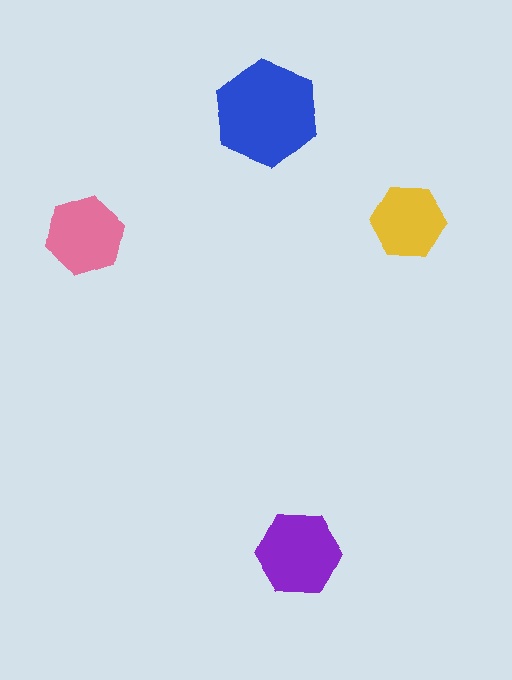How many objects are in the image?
There are 4 objects in the image.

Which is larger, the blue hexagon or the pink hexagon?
The blue one.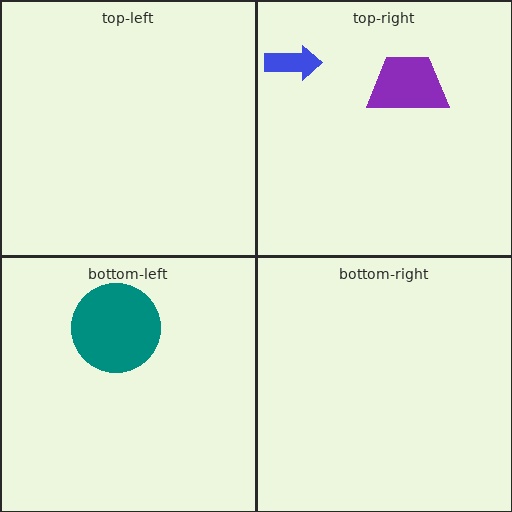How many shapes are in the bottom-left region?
1.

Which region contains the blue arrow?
The top-right region.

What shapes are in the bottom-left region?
The teal circle.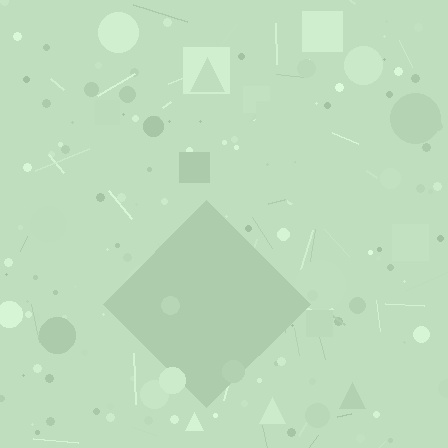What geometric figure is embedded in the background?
A diamond is embedded in the background.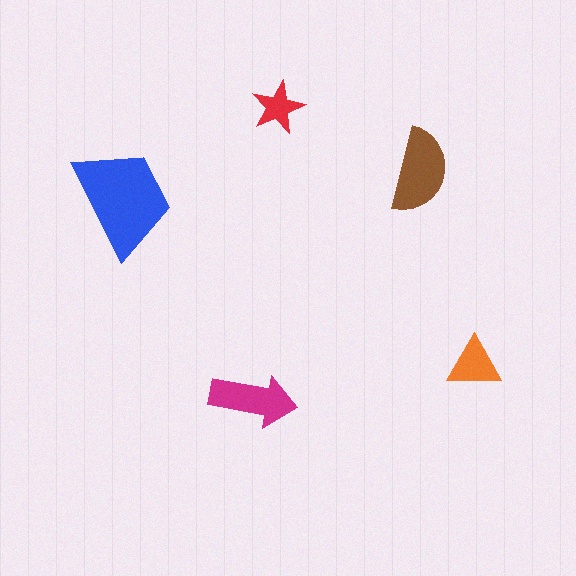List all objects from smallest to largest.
The red star, the orange triangle, the magenta arrow, the brown semicircle, the blue trapezoid.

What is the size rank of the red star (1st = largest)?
5th.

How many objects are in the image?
There are 5 objects in the image.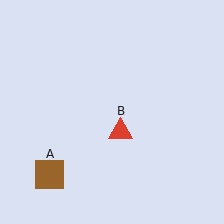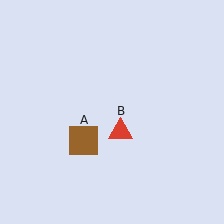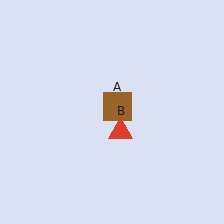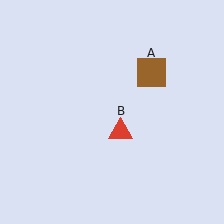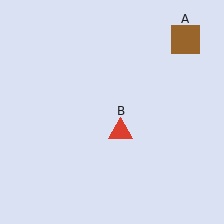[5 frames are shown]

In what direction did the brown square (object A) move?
The brown square (object A) moved up and to the right.